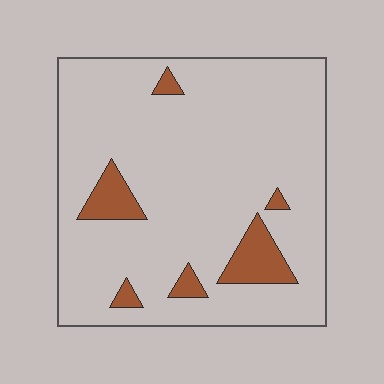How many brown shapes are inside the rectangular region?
6.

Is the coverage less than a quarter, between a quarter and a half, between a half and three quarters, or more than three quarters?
Less than a quarter.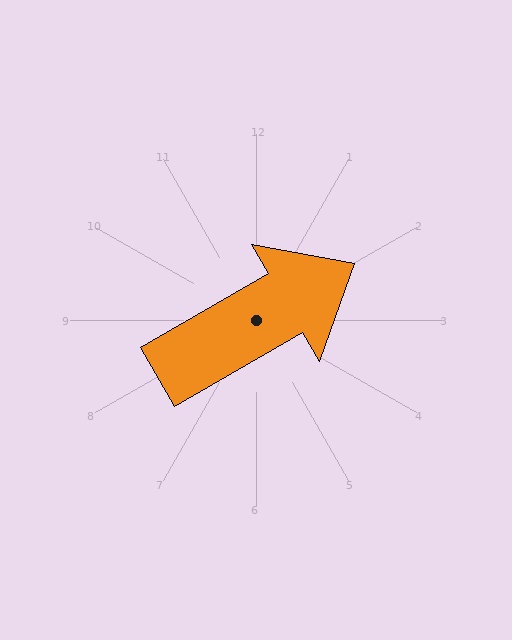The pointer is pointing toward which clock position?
Roughly 2 o'clock.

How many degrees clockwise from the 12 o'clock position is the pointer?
Approximately 60 degrees.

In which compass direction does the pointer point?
Northeast.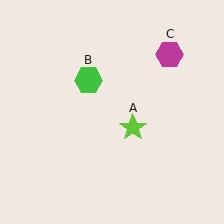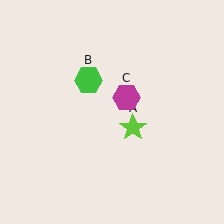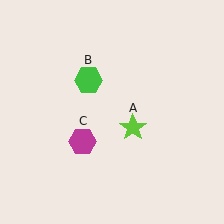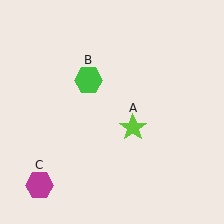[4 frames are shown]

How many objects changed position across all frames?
1 object changed position: magenta hexagon (object C).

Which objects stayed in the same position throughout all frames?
Lime star (object A) and green hexagon (object B) remained stationary.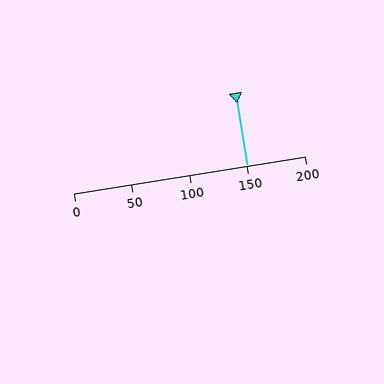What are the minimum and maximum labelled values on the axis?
The axis runs from 0 to 200.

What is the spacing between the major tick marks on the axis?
The major ticks are spaced 50 apart.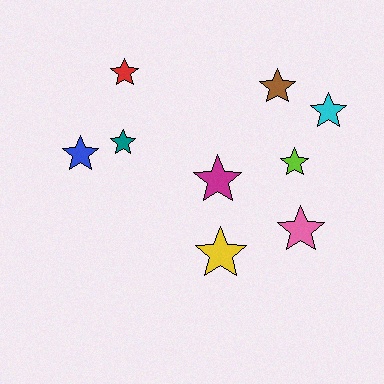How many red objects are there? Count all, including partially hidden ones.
There is 1 red object.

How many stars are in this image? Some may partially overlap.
There are 9 stars.